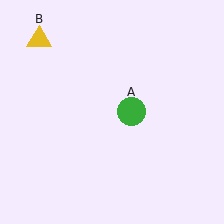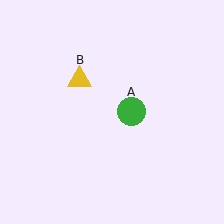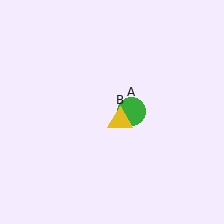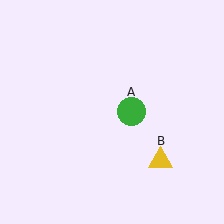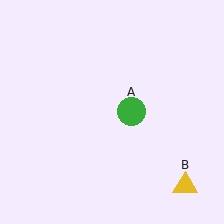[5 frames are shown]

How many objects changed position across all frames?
1 object changed position: yellow triangle (object B).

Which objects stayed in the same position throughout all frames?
Green circle (object A) remained stationary.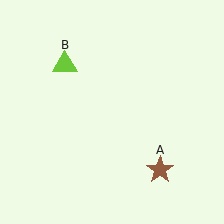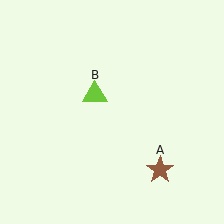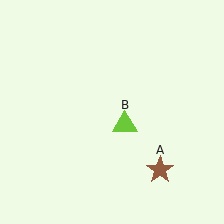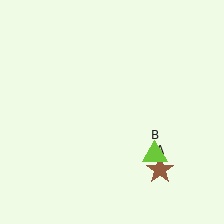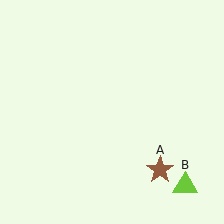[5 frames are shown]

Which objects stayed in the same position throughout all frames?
Brown star (object A) remained stationary.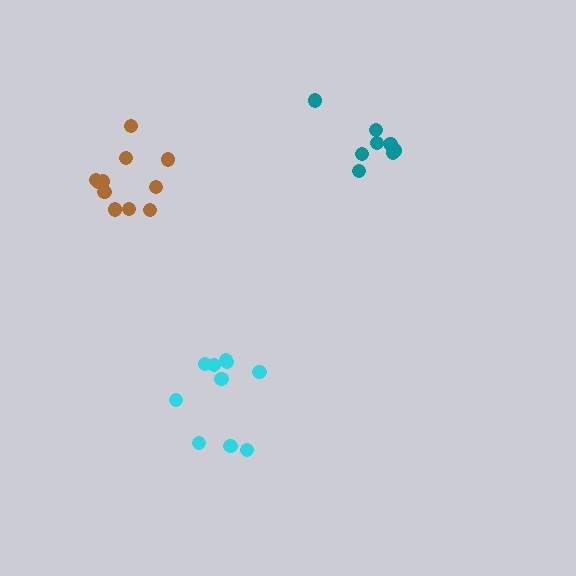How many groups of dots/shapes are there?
There are 3 groups.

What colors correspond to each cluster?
The clusters are colored: cyan, teal, brown.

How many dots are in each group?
Group 1: 10 dots, Group 2: 8 dots, Group 3: 11 dots (29 total).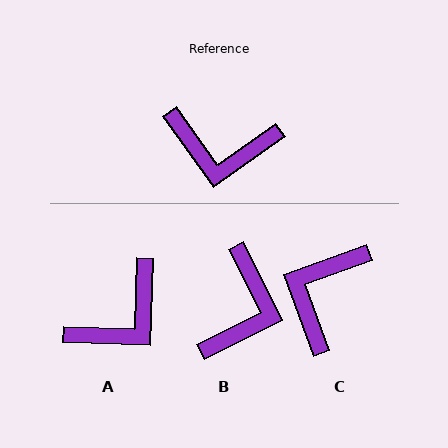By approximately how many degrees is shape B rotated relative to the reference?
Approximately 81 degrees counter-clockwise.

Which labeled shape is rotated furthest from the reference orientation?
C, about 106 degrees away.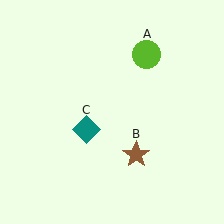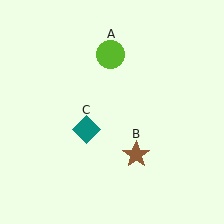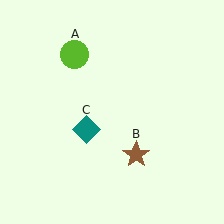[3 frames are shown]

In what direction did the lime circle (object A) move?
The lime circle (object A) moved left.